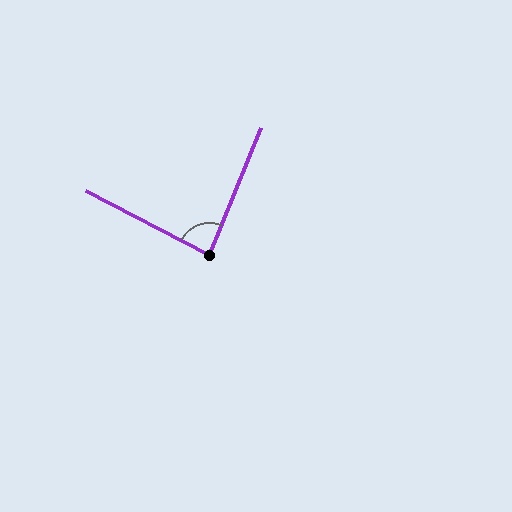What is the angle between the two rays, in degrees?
Approximately 85 degrees.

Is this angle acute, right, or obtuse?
It is acute.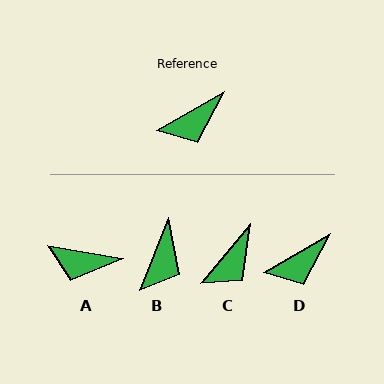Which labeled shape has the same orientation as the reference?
D.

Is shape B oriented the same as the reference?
No, it is off by about 38 degrees.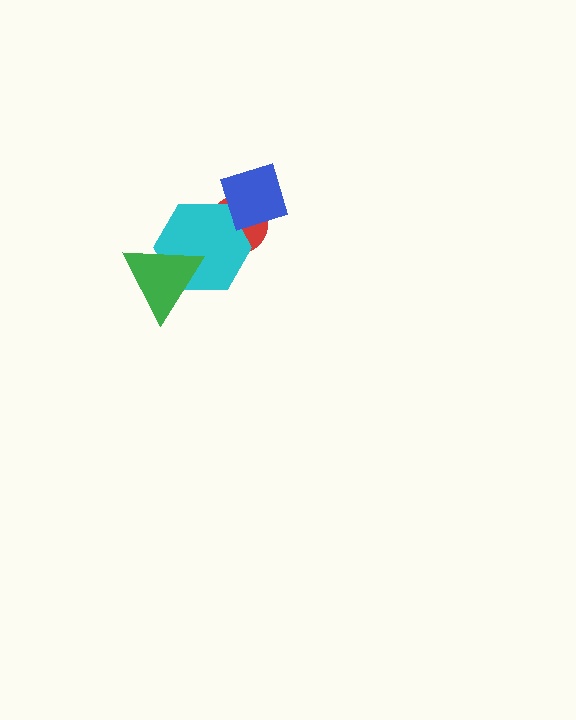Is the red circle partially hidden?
Yes, it is partially covered by another shape.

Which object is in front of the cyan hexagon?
The green triangle is in front of the cyan hexagon.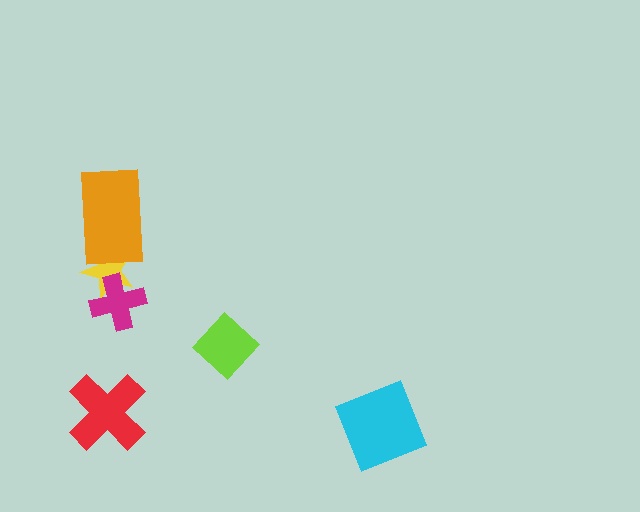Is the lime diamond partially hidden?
No, no other shape covers it.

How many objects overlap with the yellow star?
2 objects overlap with the yellow star.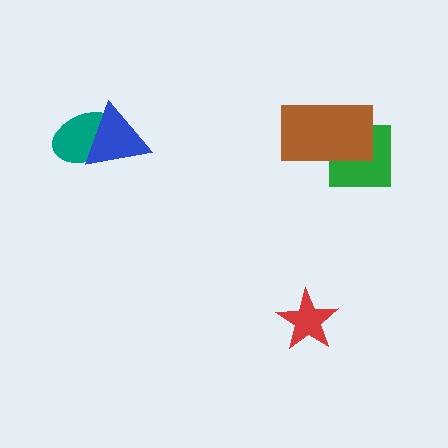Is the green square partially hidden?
Yes, it is partially covered by another shape.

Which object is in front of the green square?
The brown rectangle is in front of the green square.